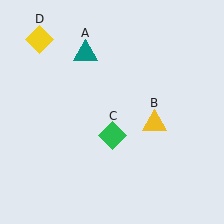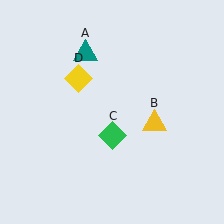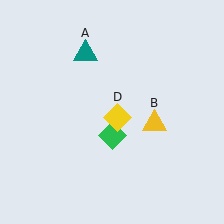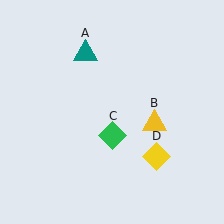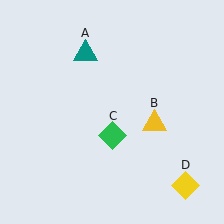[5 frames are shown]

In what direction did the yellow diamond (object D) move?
The yellow diamond (object D) moved down and to the right.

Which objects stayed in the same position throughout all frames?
Teal triangle (object A) and yellow triangle (object B) and green diamond (object C) remained stationary.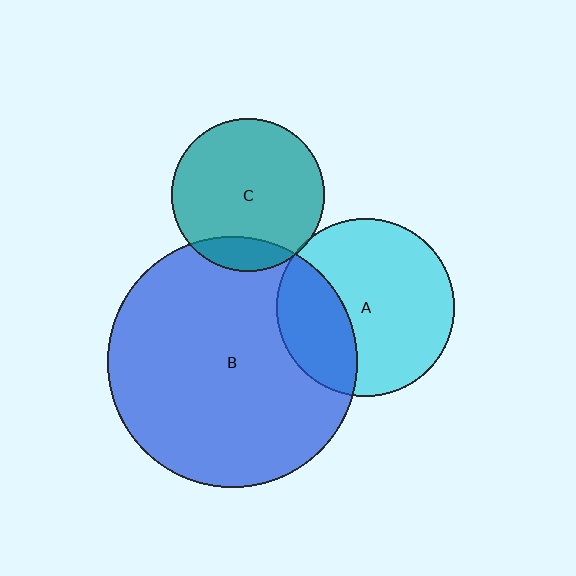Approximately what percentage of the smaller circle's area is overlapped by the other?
Approximately 15%.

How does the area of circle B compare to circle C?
Approximately 2.7 times.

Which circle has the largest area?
Circle B (blue).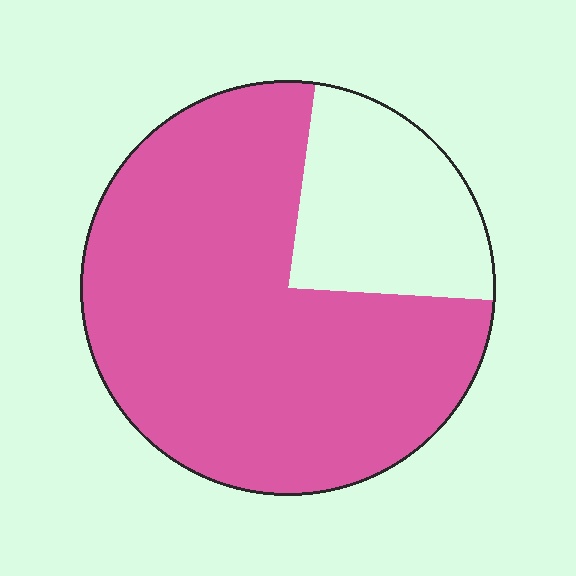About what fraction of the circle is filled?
About three quarters (3/4).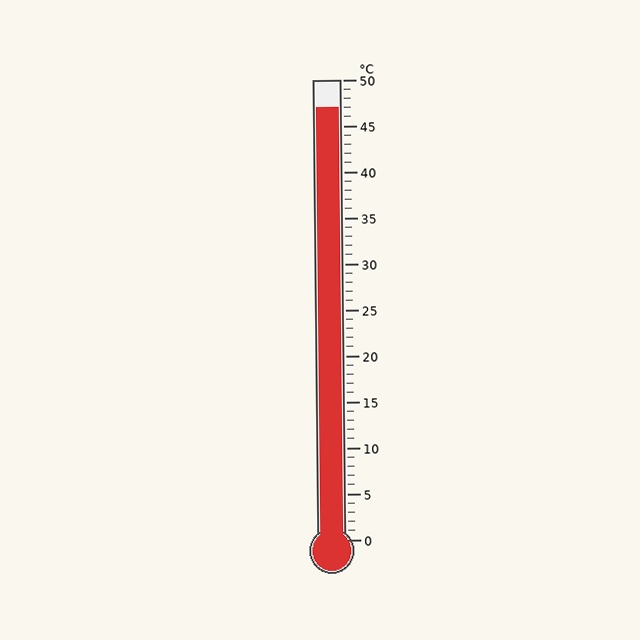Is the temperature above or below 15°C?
The temperature is above 15°C.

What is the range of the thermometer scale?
The thermometer scale ranges from 0°C to 50°C.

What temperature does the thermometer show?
The thermometer shows approximately 47°C.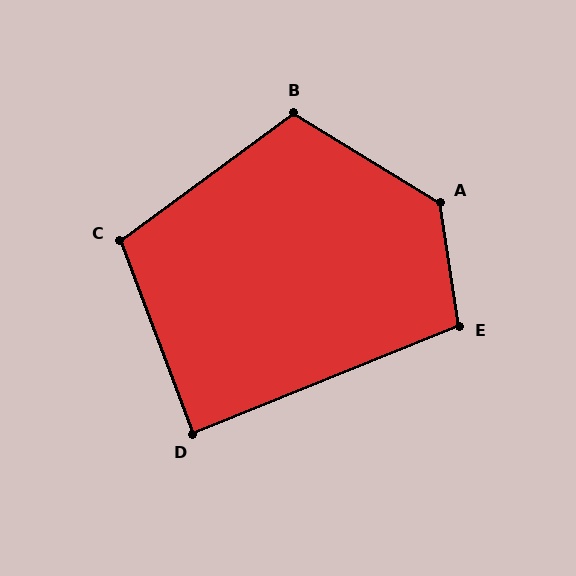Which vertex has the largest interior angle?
A, at approximately 130 degrees.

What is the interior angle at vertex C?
Approximately 106 degrees (obtuse).